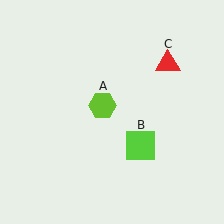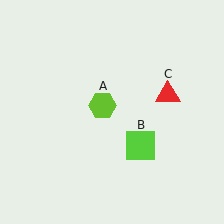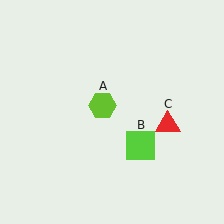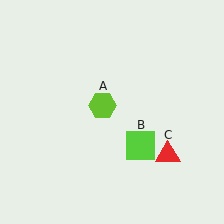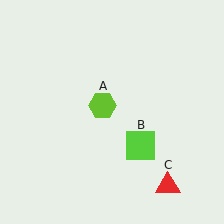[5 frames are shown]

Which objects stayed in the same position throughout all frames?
Lime hexagon (object A) and lime square (object B) remained stationary.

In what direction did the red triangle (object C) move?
The red triangle (object C) moved down.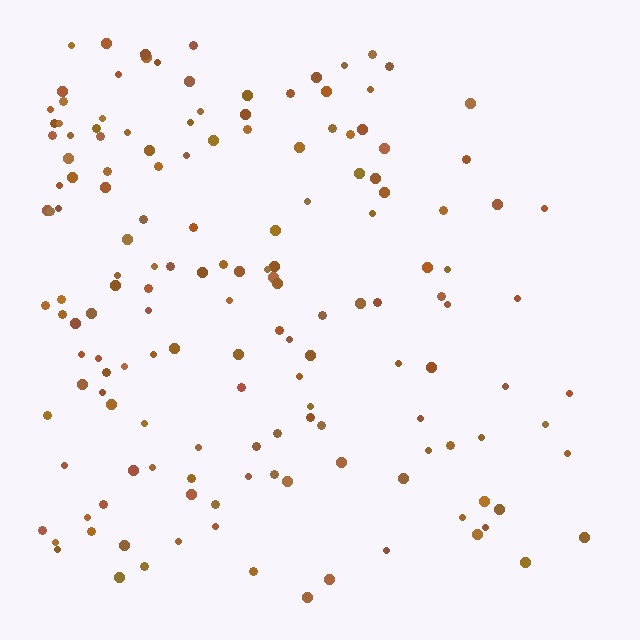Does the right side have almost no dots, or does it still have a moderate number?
Still a moderate number, just noticeably fewer than the left.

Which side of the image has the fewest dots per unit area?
The right.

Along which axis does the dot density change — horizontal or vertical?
Horizontal.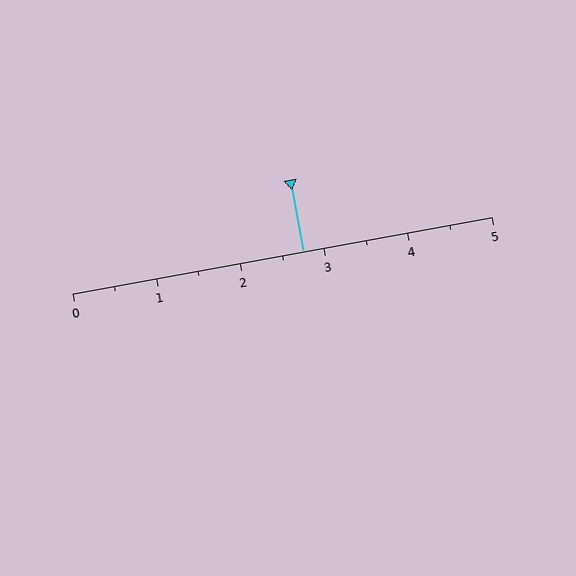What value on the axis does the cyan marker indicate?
The marker indicates approximately 2.8.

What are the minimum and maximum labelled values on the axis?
The axis runs from 0 to 5.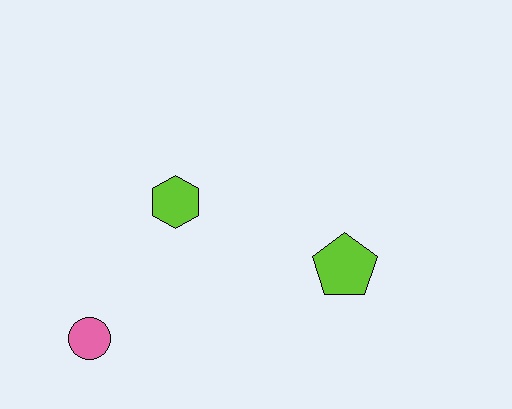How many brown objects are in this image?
There are no brown objects.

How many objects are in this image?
There are 3 objects.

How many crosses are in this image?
There are no crosses.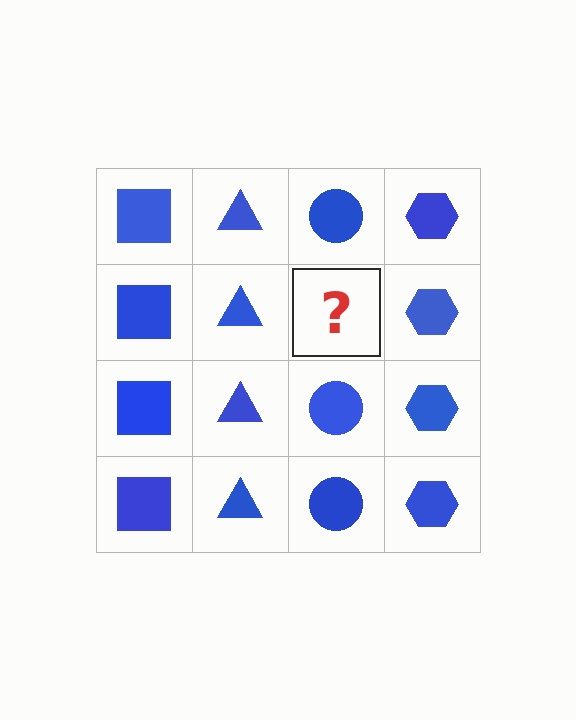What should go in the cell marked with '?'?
The missing cell should contain a blue circle.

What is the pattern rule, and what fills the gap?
The rule is that each column has a consistent shape. The gap should be filled with a blue circle.